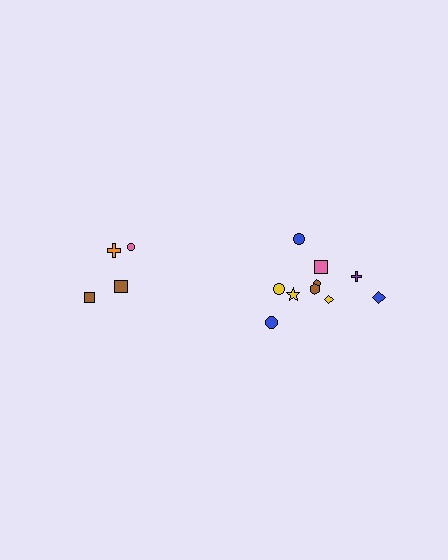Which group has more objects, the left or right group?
The right group.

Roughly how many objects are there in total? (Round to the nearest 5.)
Roughly 15 objects in total.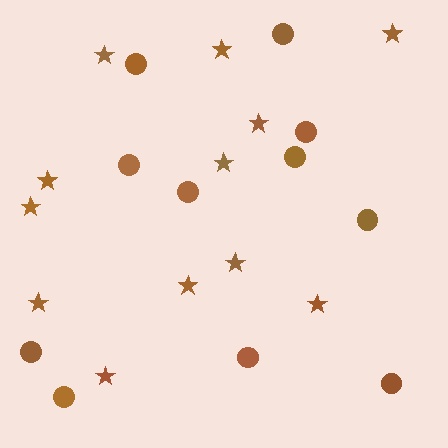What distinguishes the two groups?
There are 2 groups: one group of circles (11) and one group of stars (12).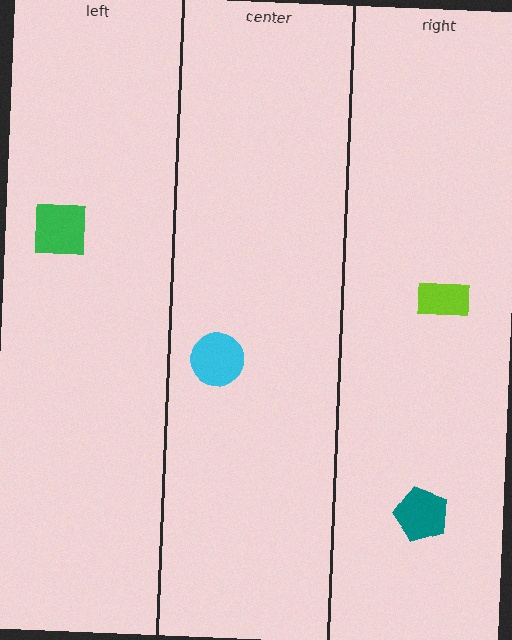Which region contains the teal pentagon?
The right region.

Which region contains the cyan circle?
The center region.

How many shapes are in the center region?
1.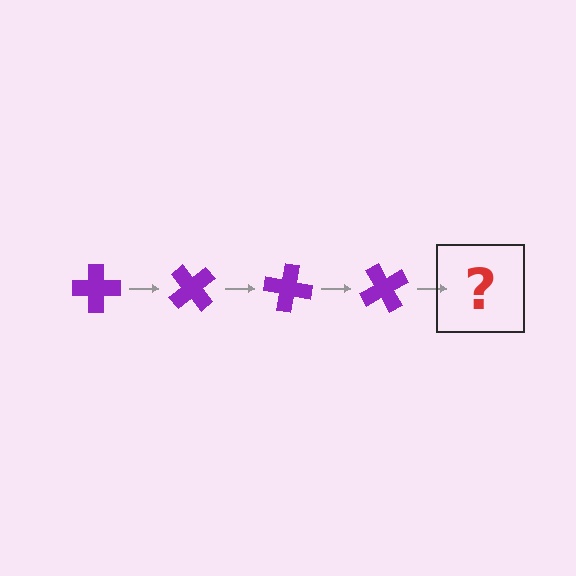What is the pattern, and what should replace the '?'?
The pattern is that the cross rotates 50 degrees each step. The '?' should be a purple cross rotated 200 degrees.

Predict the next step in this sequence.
The next step is a purple cross rotated 200 degrees.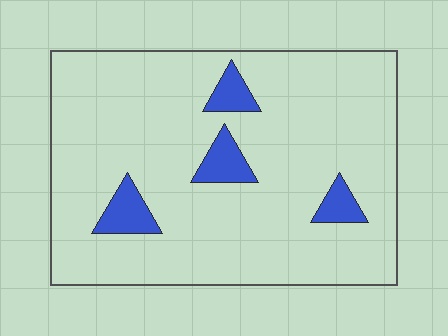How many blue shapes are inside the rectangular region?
4.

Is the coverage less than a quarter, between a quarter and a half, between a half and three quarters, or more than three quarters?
Less than a quarter.